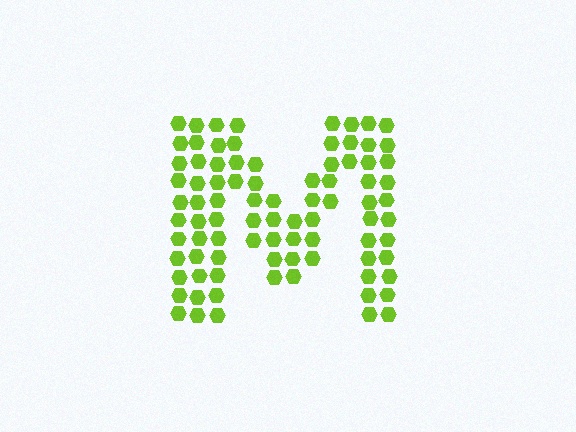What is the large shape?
The large shape is the letter M.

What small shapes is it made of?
It is made of small hexagons.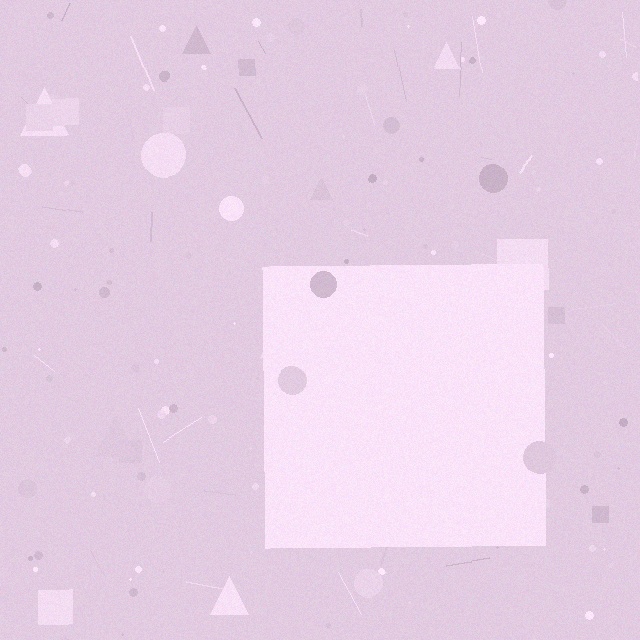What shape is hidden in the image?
A square is hidden in the image.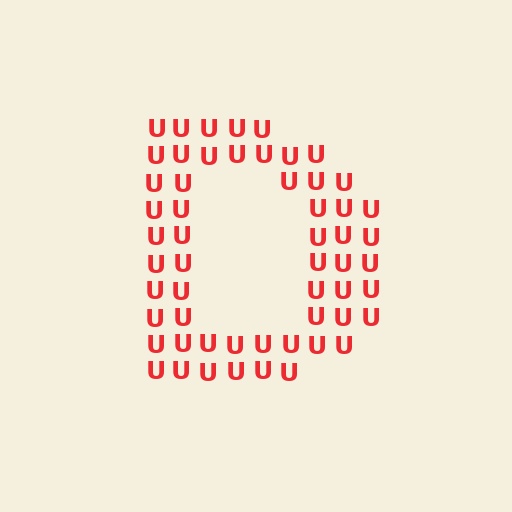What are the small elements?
The small elements are letter U's.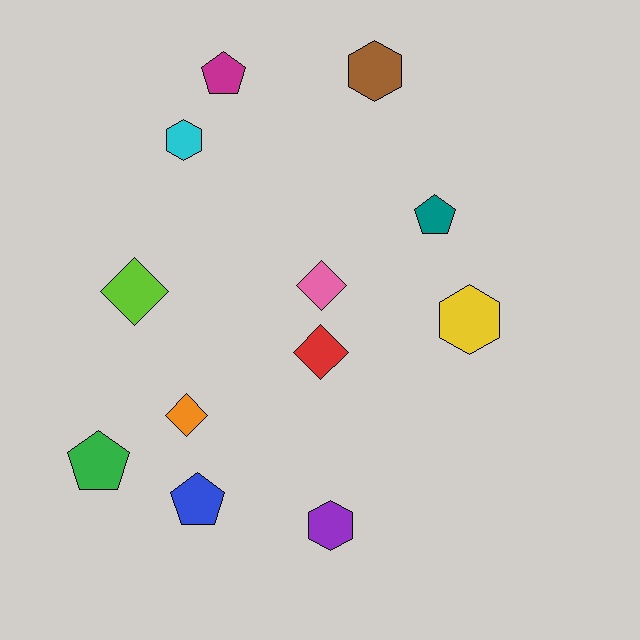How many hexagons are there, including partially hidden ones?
There are 4 hexagons.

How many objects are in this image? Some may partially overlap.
There are 12 objects.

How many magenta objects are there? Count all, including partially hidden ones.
There is 1 magenta object.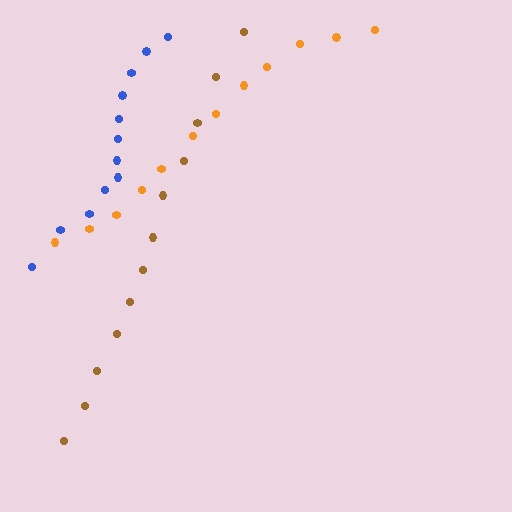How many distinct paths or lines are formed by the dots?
There are 3 distinct paths.